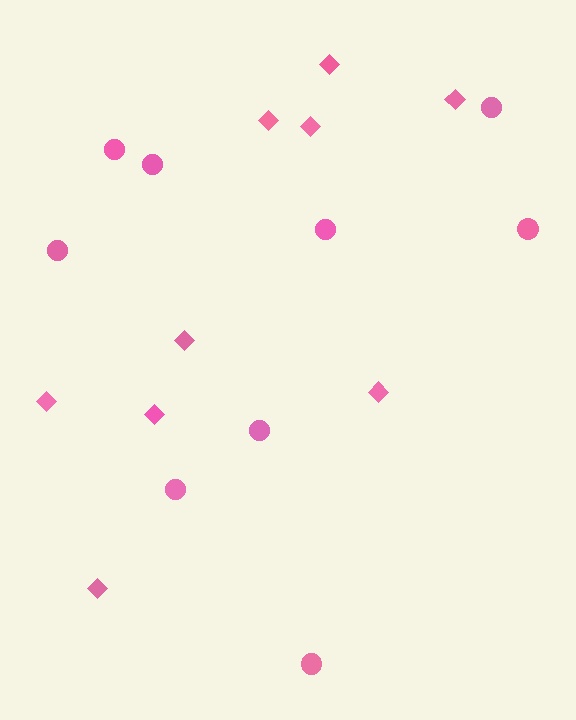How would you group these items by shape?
There are 2 groups: one group of diamonds (9) and one group of circles (9).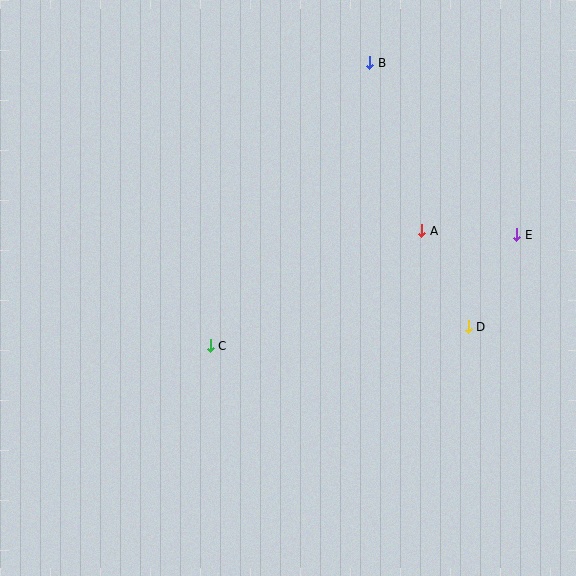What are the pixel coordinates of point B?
Point B is at (370, 63).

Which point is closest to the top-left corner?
Point B is closest to the top-left corner.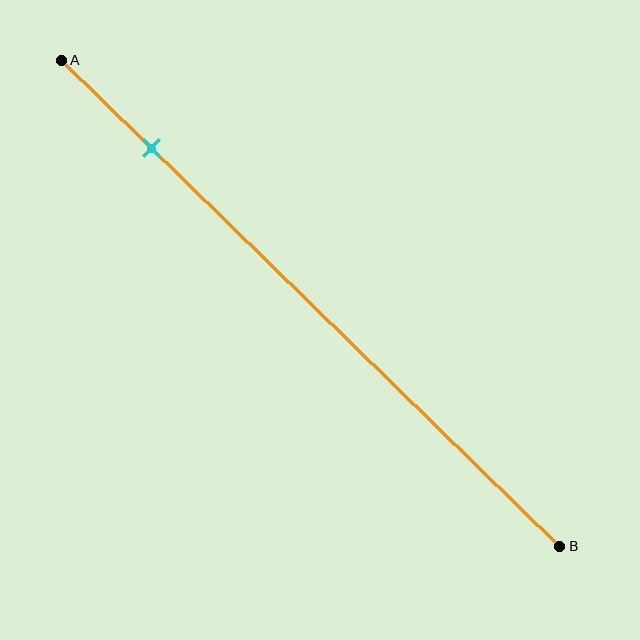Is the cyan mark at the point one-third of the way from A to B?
No, the mark is at about 20% from A, not at the 33% one-third point.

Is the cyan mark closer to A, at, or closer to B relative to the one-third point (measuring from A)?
The cyan mark is closer to point A than the one-third point of segment AB.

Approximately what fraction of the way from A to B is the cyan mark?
The cyan mark is approximately 20% of the way from A to B.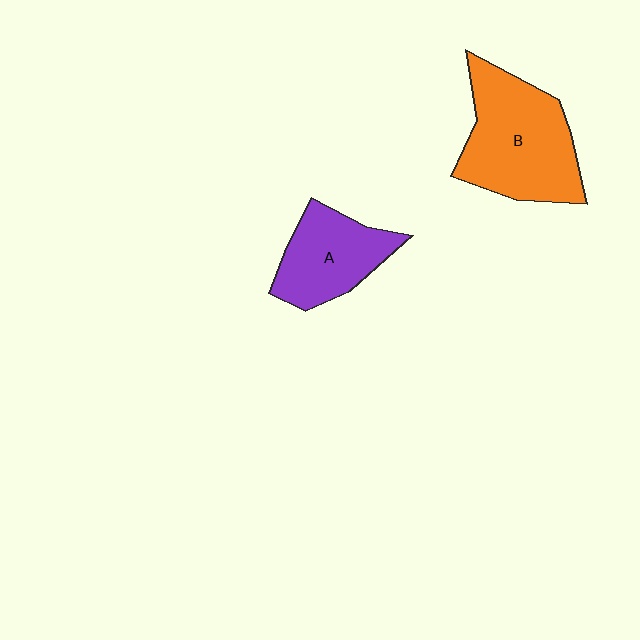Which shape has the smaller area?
Shape A (purple).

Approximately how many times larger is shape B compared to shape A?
Approximately 1.5 times.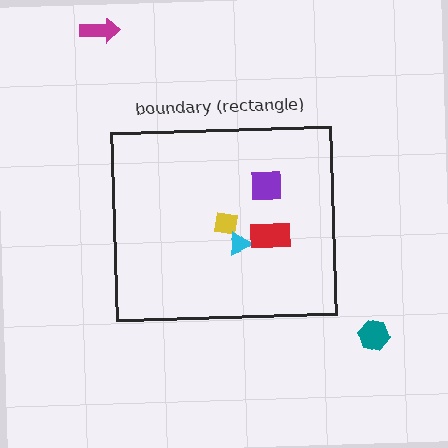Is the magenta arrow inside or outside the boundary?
Outside.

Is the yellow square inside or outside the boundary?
Inside.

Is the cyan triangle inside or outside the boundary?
Inside.